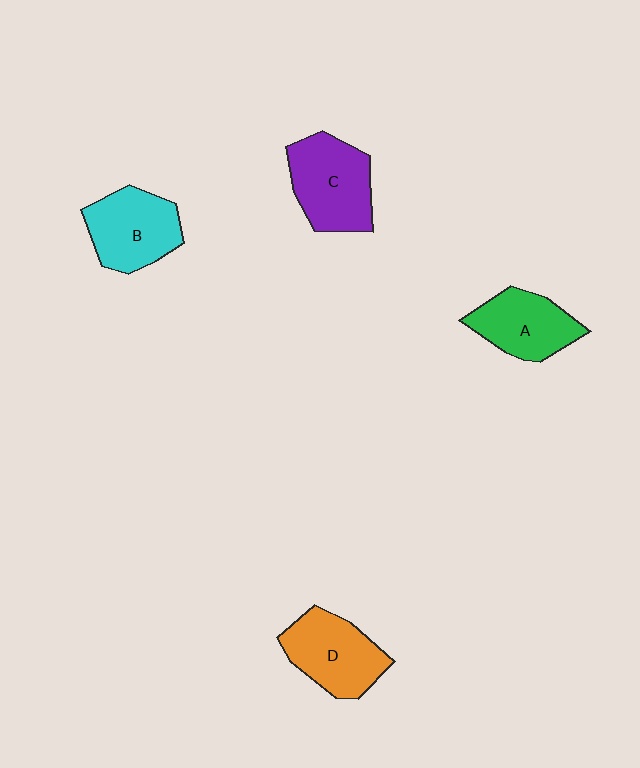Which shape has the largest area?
Shape C (purple).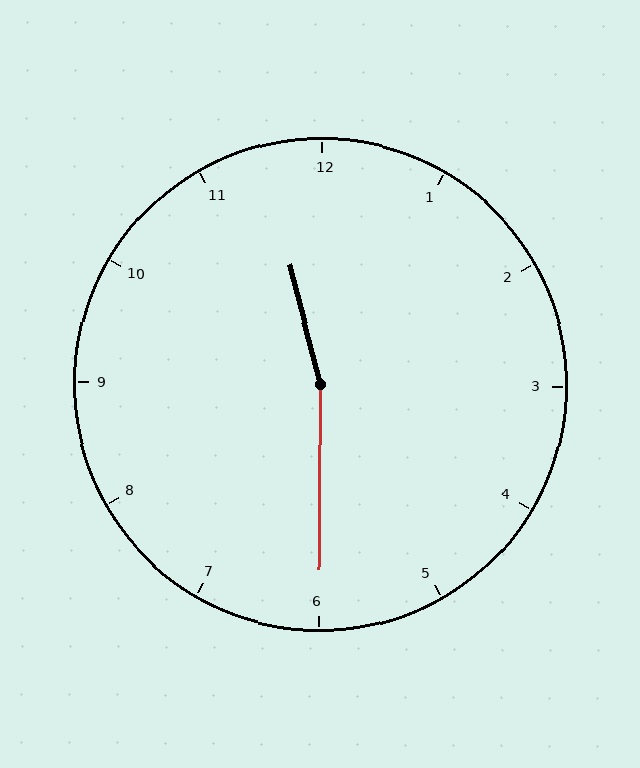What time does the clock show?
11:30.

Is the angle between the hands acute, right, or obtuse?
It is obtuse.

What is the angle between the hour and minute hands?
Approximately 165 degrees.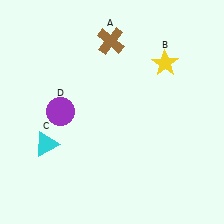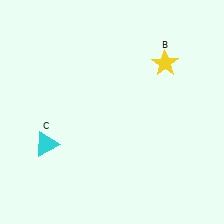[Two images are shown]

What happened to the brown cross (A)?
The brown cross (A) was removed in Image 2. It was in the top-left area of Image 1.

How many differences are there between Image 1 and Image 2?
There are 2 differences between the two images.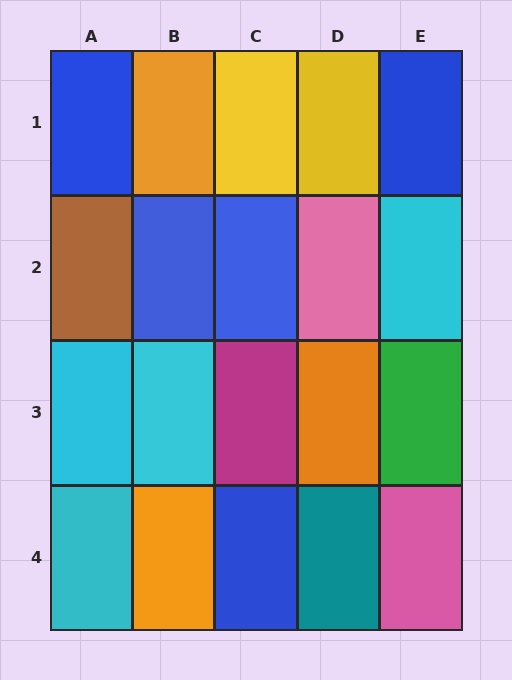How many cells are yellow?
2 cells are yellow.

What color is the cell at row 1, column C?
Yellow.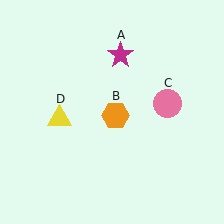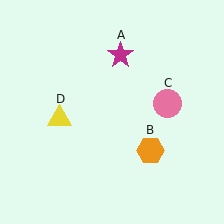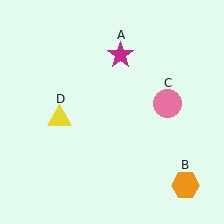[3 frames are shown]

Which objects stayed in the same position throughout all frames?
Magenta star (object A) and pink circle (object C) and yellow triangle (object D) remained stationary.